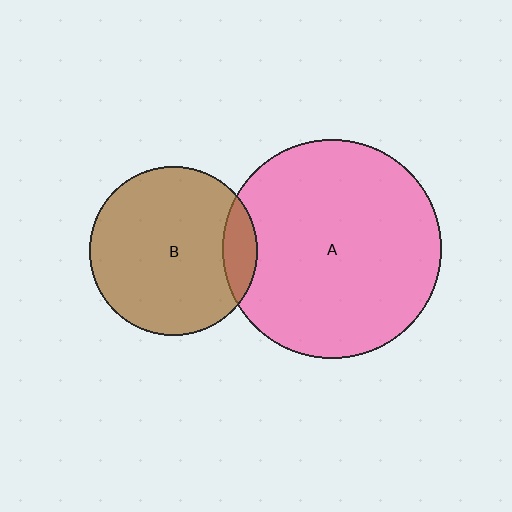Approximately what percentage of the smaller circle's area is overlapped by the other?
Approximately 10%.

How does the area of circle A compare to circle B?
Approximately 1.7 times.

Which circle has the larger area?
Circle A (pink).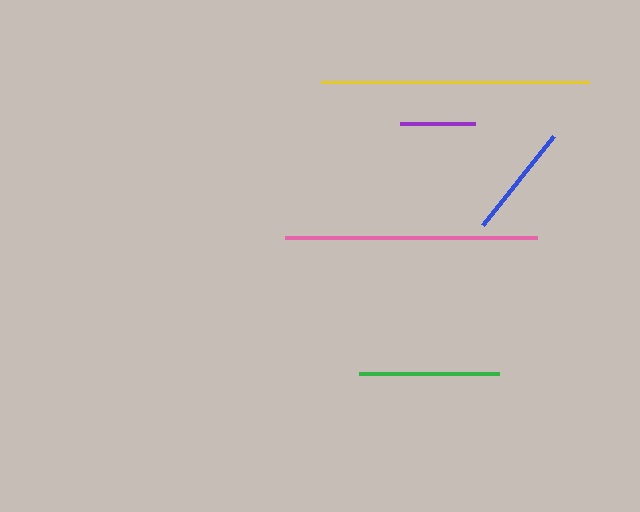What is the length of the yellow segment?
The yellow segment is approximately 268 pixels long.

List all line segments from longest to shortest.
From longest to shortest: yellow, pink, green, blue, purple.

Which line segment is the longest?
The yellow line is the longest at approximately 268 pixels.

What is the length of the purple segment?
The purple segment is approximately 75 pixels long.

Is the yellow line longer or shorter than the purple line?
The yellow line is longer than the purple line.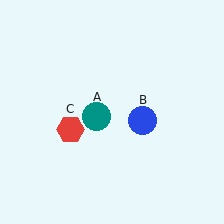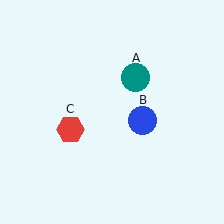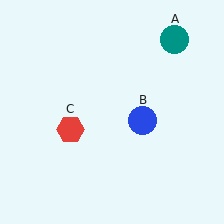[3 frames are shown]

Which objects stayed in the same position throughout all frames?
Blue circle (object B) and red hexagon (object C) remained stationary.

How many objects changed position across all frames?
1 object changed position: teal circle (object A).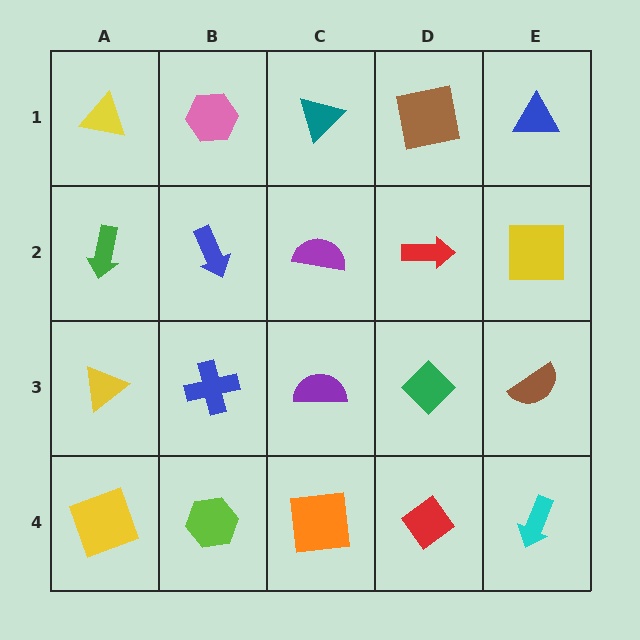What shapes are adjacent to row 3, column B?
A blue arrow (row 2, column B), a lime hexagon (row 4, column B), a yellow triangle (row 3, column A), a purple semicircle (row 3, column C).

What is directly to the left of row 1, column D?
A teal triangle.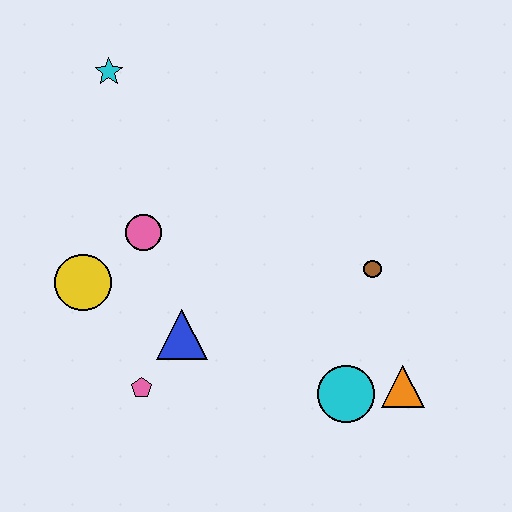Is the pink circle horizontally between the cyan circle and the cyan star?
Yes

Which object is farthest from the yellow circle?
The orange triangle is farthest from the yellow circle.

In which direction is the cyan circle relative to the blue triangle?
The cyan circle is to the right of the blue triangle.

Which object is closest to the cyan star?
The pink circle is closest to the cyan star.